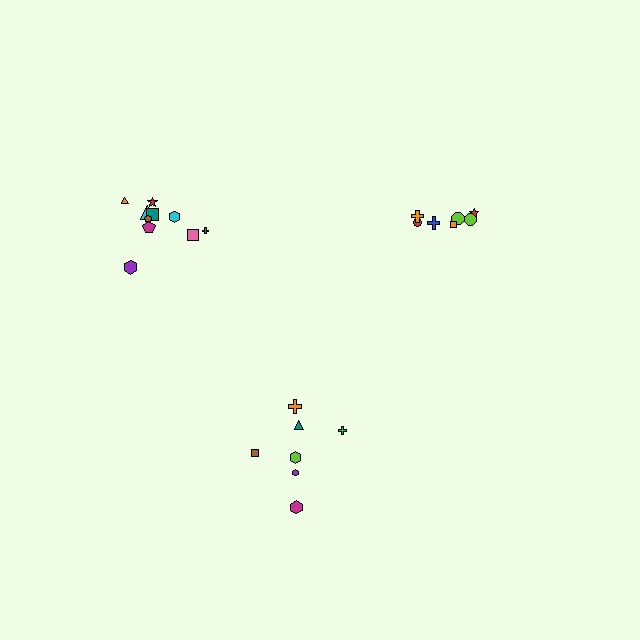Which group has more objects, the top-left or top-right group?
The top-left group.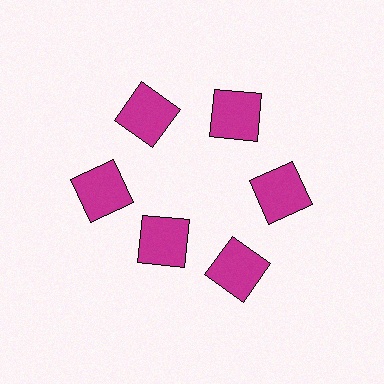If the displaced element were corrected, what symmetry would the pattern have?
It would have 6-fold rotational symmetry — the pattern would map onto itself every 60 degrees.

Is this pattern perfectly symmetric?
No. The 6 magenta squares are arranged in a ring, but one element near the 7 o'clock position is pulled inward toward the center, breaking the 6-fold rotational symmetry.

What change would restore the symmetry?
The symmetry would be restored by moving it outward, back onto the ring so that all 6 squares sit at equal angles and equal distance from the center.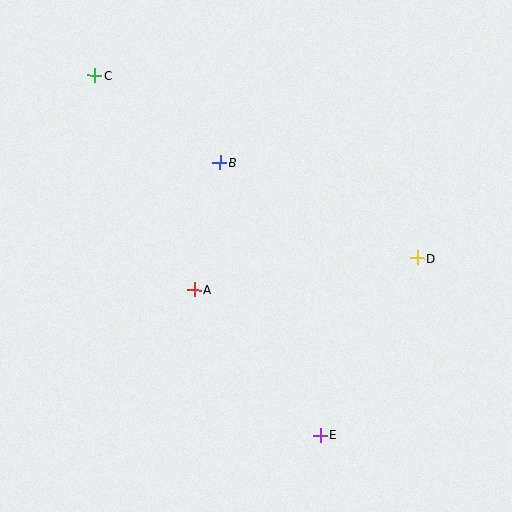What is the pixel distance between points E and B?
The distance between E and B is 290 pixels.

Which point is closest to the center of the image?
Point A at (194, 289) is closest to the center.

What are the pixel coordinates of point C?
Point C is at (95, 75).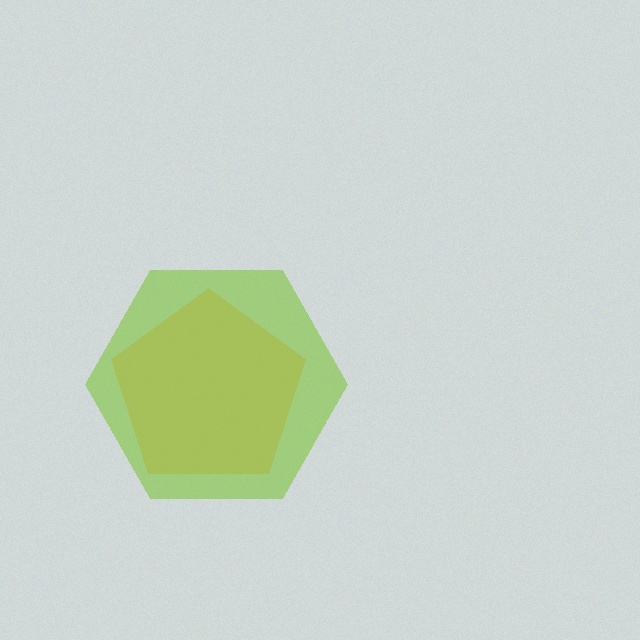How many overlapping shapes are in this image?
There are 2 overlapping shapes in the image.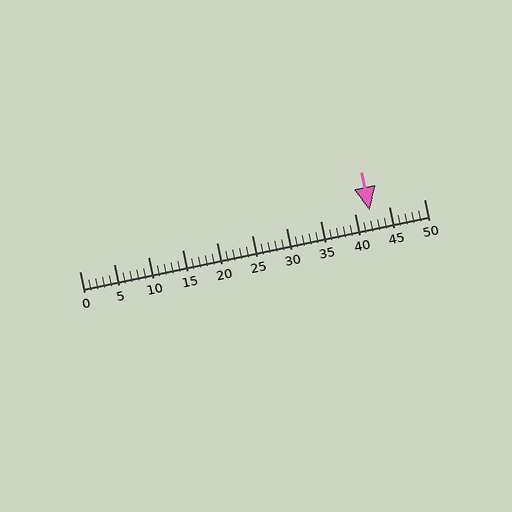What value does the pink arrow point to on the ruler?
The pink arrow points to approximately 42.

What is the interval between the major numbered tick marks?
The major tick marks are spaced 5 units apart.